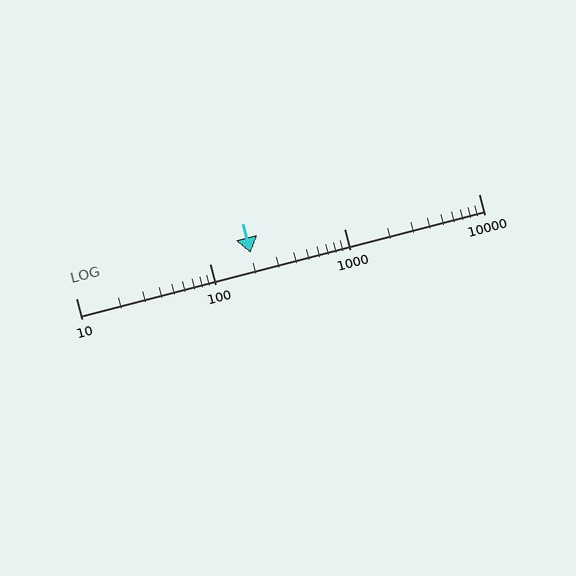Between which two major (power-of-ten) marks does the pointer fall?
The pointer is between 100 and 1000.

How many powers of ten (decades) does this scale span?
The scale spans 3 decades, from 10 to 10000.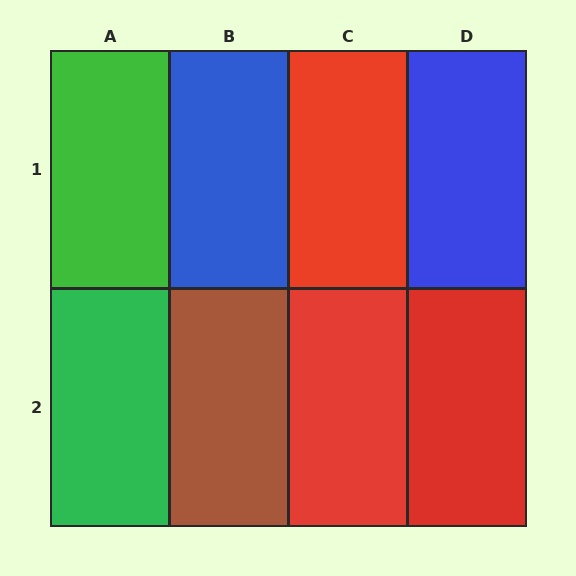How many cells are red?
3 cells are red.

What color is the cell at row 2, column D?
Red.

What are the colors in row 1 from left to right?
Green, blue, red, blue.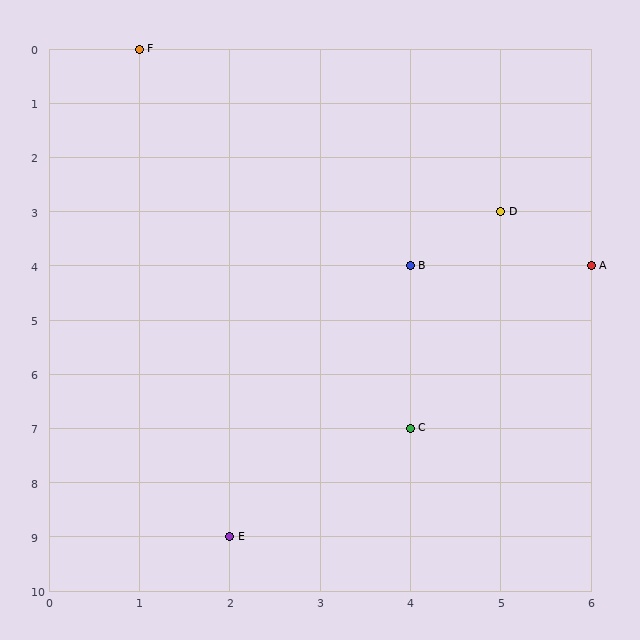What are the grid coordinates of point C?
Point C is at grid coordinates (4, 7).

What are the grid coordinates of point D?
Point D is at grid coordinates (5, 3).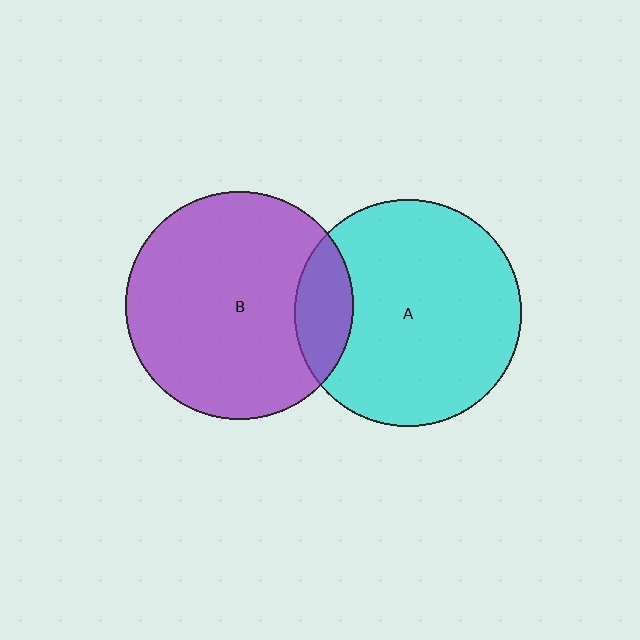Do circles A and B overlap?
Yes.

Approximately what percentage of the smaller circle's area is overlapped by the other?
Approximately 15%.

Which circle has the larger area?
Circle B (purple).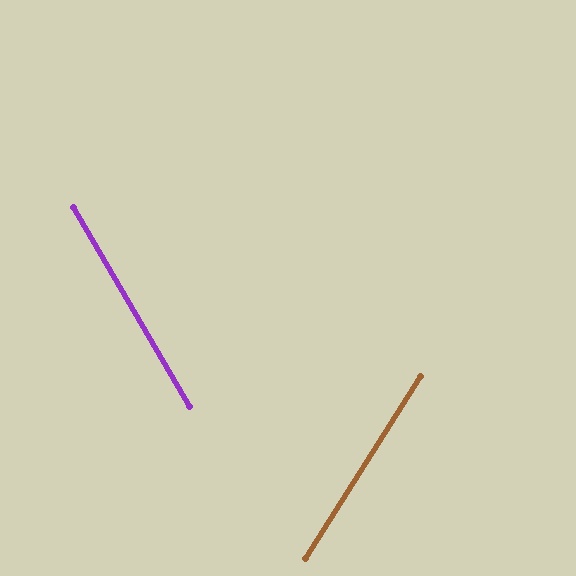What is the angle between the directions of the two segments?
Approximately 62 degrees.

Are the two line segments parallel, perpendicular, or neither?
Neither parallel nor perpendicular — they differ by about 62°.